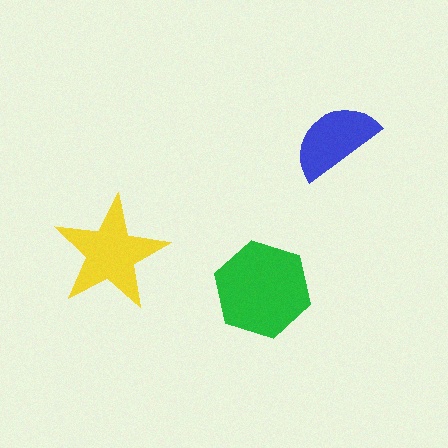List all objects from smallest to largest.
The blue semicircle, the yellow star, the green hexagon.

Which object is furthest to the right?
The blue semicircle is rightmost.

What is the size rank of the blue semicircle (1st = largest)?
3rd.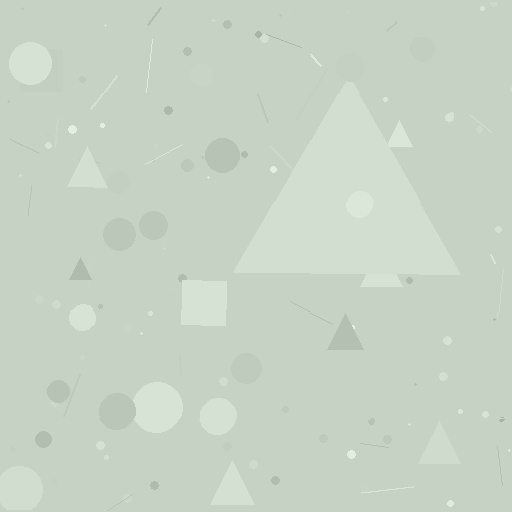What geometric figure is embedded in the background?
A triangle is embedded in the background.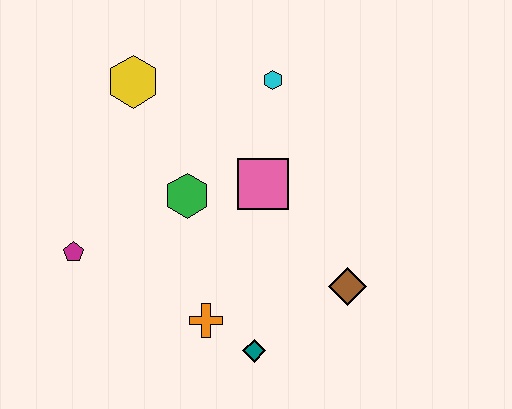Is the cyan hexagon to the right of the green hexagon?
Yes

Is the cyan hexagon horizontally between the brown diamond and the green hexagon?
Yes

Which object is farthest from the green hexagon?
The brown diamond is farthest from the green hexagon.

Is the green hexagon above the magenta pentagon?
Yes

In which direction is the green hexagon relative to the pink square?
The green hexagon is to the left of the pink square.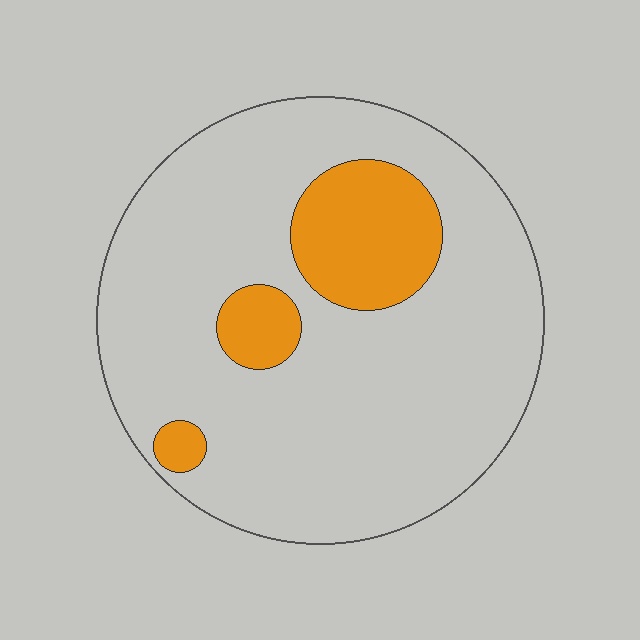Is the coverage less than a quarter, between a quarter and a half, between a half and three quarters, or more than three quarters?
Less than a quarter.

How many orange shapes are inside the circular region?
3.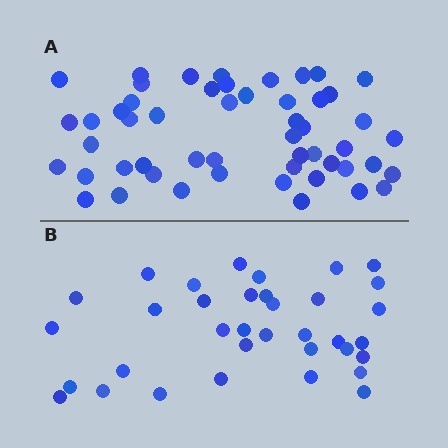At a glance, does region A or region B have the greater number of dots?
Region A (the top region) has more dots.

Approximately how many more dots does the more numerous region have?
Region A has approximately 15 more dots than region B.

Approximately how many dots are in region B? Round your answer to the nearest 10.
About 40 dots. (The exact count is 35, which rounds to 40.)